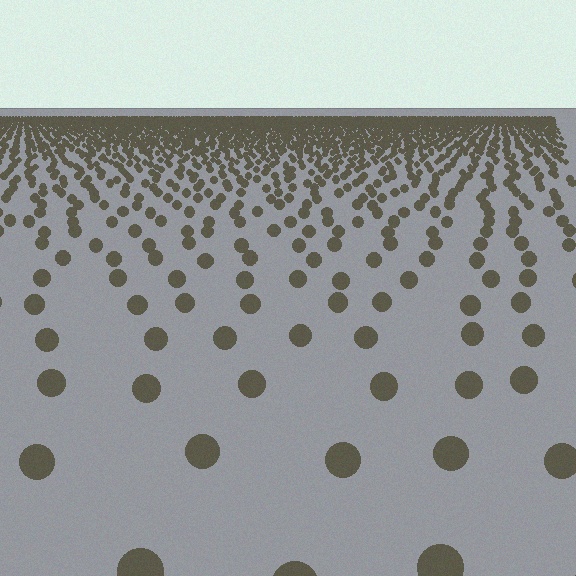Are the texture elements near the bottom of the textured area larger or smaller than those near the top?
Larger. Near the bottom, elements are closer to the viewer and appear at a bigger on-screen size.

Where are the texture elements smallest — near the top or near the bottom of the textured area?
Near the top.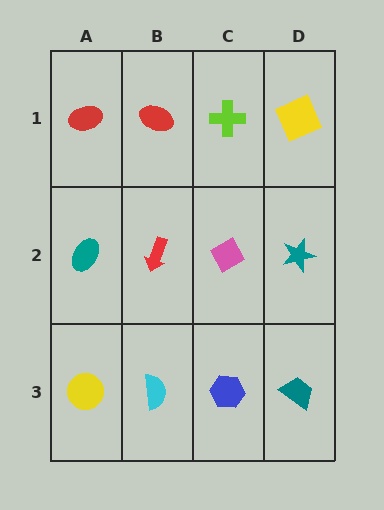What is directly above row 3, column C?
A pink diamond.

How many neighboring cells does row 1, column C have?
3.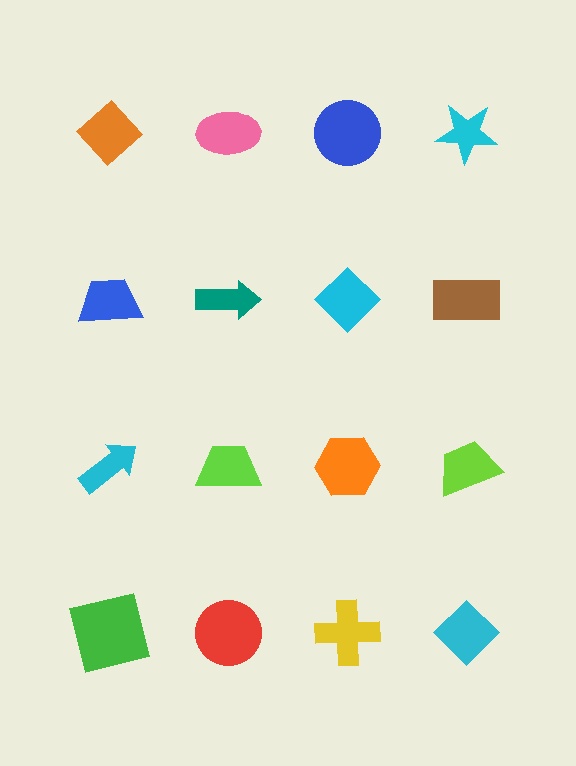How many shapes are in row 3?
4 shapes.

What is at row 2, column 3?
A cyan diamond.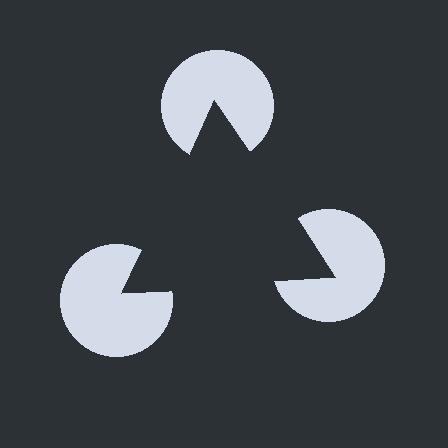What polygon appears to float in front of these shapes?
An illusory triangle — its edges are inferred from the aligned wedge cuts in the pac-man discs, not physically drawn.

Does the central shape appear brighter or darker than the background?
It typically appears slightly darker than the background, even though no actual brightness change is drawn.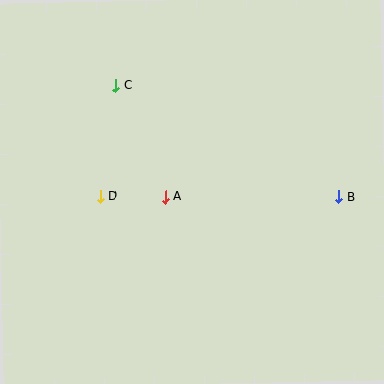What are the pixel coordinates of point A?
Point A is at (165, 197).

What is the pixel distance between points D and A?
The distance between D and A is 65 pixels.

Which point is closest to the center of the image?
Point A at (165, 197) is closest to the center.